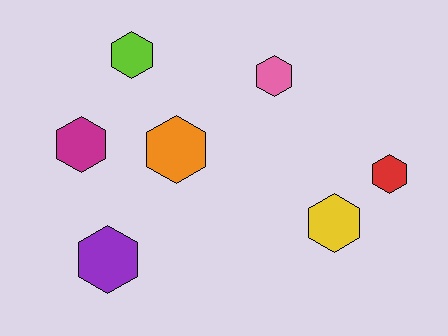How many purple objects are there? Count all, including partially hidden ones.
There is 1 purple object.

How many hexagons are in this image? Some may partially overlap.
There are 7 hexagons.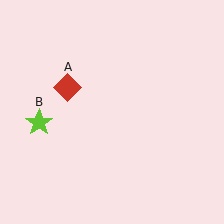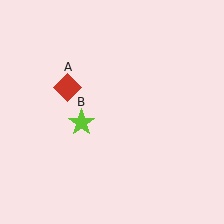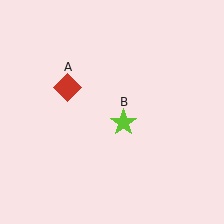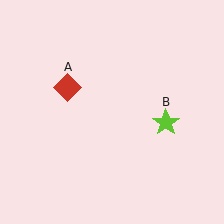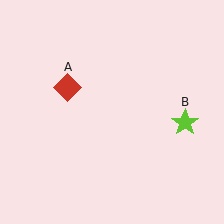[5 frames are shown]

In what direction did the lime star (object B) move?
The lime star (object B) moved right.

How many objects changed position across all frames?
1 object changed position: lime star (object B).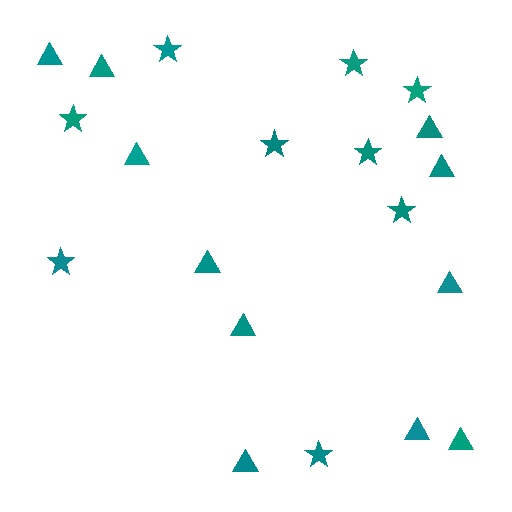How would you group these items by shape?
There are 2 groups: one group of triangles (11) and one group of stars (9).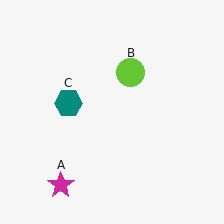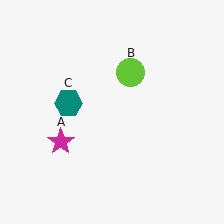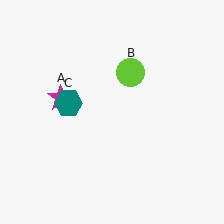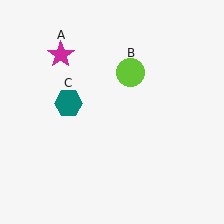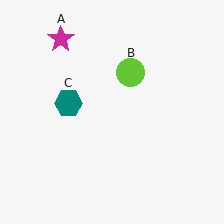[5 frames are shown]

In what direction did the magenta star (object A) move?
The magenta star (object A) moved up.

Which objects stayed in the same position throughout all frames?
Lime circle (object B) and teal hexagon (object C) remained stationary.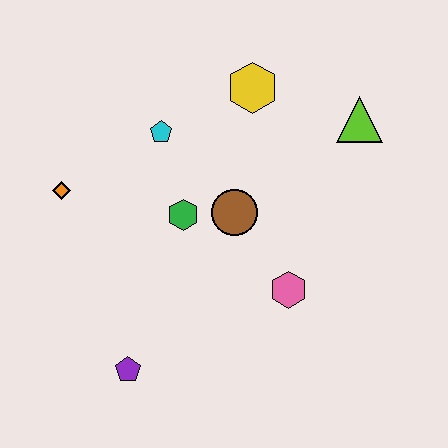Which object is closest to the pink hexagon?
The brown circle is closest to the pink hexagon.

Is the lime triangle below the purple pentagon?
No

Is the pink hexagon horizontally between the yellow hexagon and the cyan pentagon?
No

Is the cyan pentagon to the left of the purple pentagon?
No